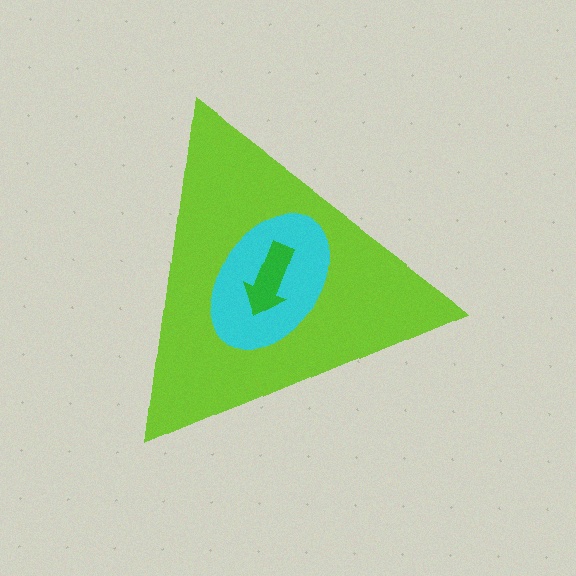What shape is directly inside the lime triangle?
The cyan ellipse.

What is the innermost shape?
The green arrow.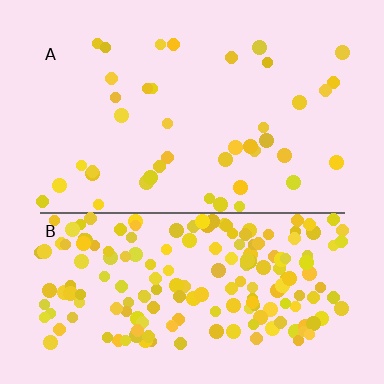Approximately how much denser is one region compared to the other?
Approximately 4.6× — region B over region A.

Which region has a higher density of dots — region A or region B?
B (the bottom).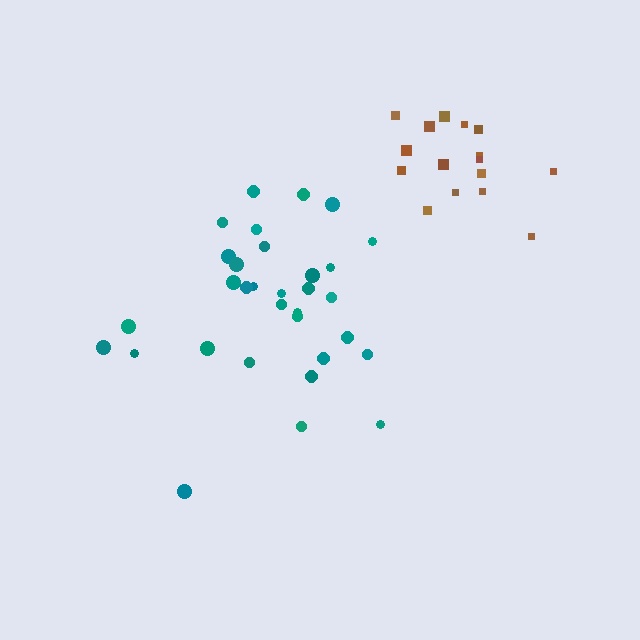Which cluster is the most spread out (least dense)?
Teal.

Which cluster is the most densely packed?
Brown.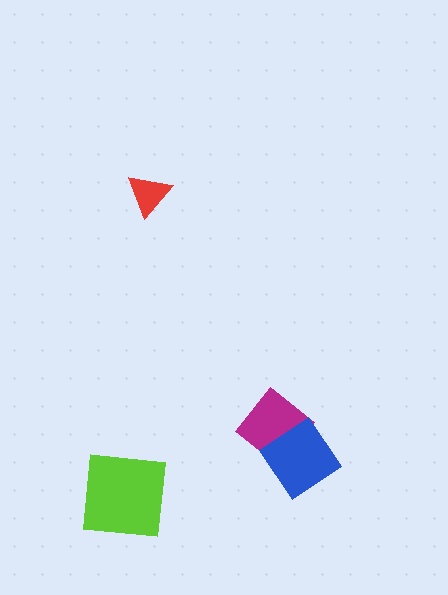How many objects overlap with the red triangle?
0 objects overlap with the red triangle.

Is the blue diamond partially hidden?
No, no other shape covers it.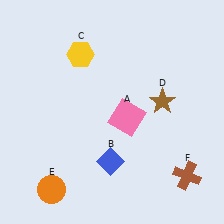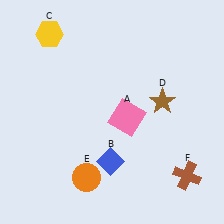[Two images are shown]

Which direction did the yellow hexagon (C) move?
The yellow hexagon (C) moved left.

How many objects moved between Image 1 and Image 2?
2 objects moved between the two images.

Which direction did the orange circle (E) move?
The orange circle (E) moved right.